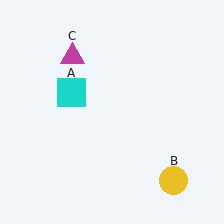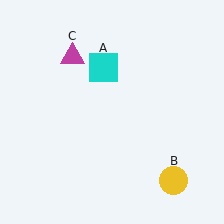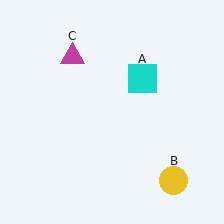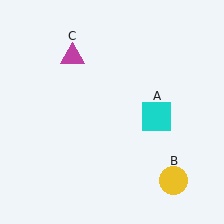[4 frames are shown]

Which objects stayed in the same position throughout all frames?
Yellow circle (object B) and magenta triangle (object C) remained stationary.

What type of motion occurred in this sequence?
The cyan square (object A) rotated clockwise around the center of the scene.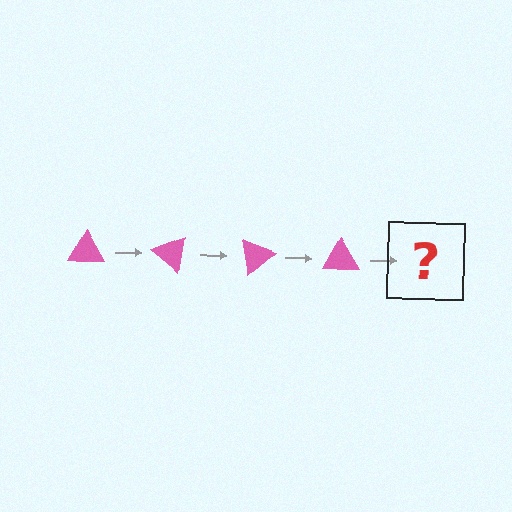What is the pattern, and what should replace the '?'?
The pattern is that the triangle rotates 40 degrees each step. The '?' should be a pink triangle rotated 160 degrees.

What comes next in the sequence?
The next element should be a pink triangle rotated 160 degrees.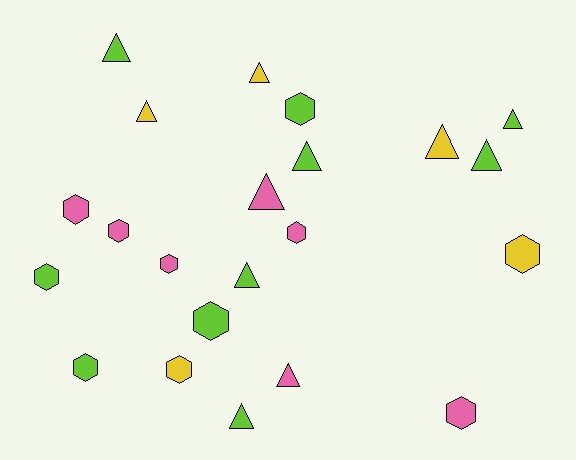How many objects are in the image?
There are 22 objects.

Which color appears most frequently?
Lime, with 10 objects.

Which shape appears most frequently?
Triangle, with 11 objects.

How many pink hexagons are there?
There are 5 pink hexagons.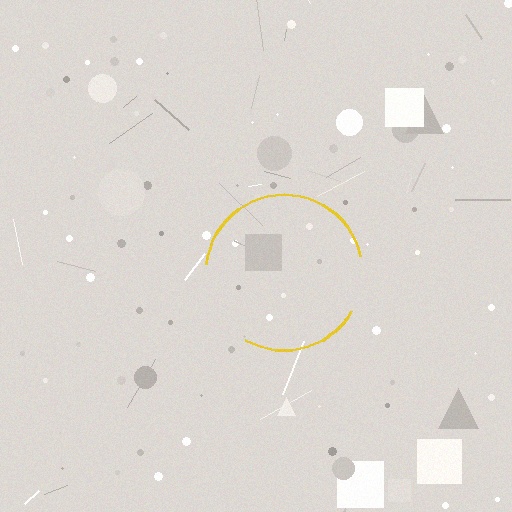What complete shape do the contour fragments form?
The contour fragments form a circle.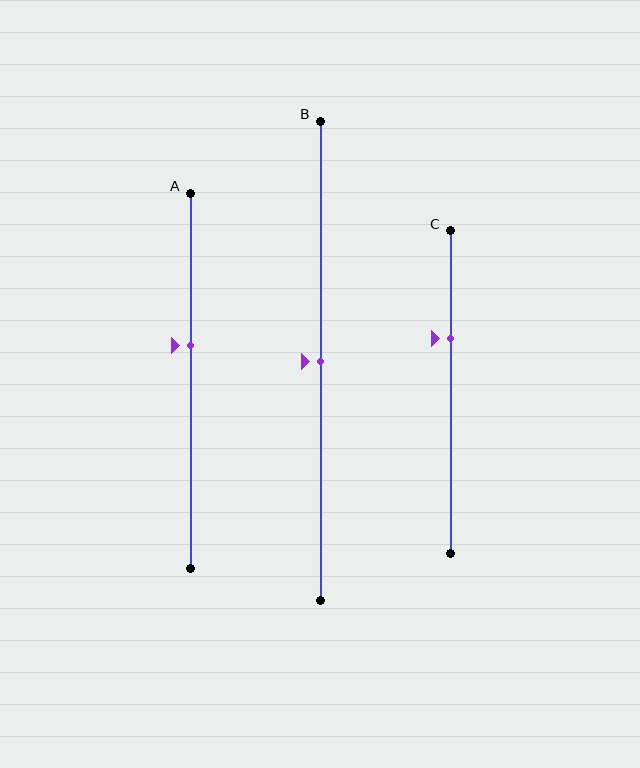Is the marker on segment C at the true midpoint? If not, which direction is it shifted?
No, the marker on segment C is shifted upward by about 17% of the segment length.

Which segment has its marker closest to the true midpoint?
Segment B has its marker closest to the true midpoint.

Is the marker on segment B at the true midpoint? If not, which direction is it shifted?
Yes, the marker on segment B is at the true midpoint.